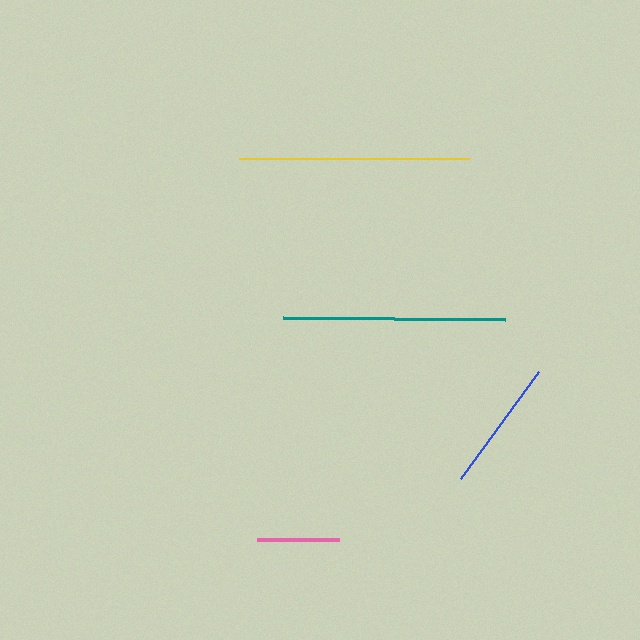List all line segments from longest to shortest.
From longest to shortest: yellow, teal, blue, pink.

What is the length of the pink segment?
The pink segment is approximately 83 pixels long.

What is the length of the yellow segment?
The yellow segment is approximately 229 pixels long.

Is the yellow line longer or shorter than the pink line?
The yellow line is longer than the pink line.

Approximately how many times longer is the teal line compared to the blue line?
The teal line is approximately 1.7 times the length of the blue line.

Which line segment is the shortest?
The pink line is the shortest at approximately 83 pixels.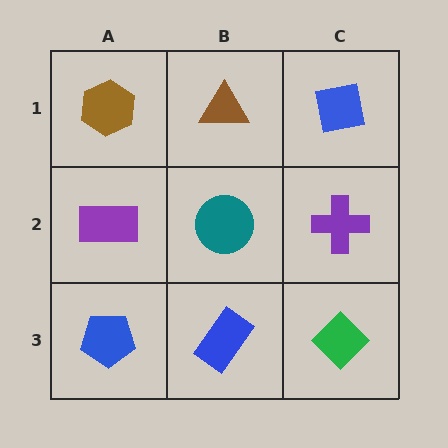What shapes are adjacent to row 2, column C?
A blue square (row 1, column C), a green diamond (row 3, column C), a teal circle (row 2, column B).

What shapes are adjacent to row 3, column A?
A purple rectangle (row 2, column A), a blue rectangle (row 3, column B).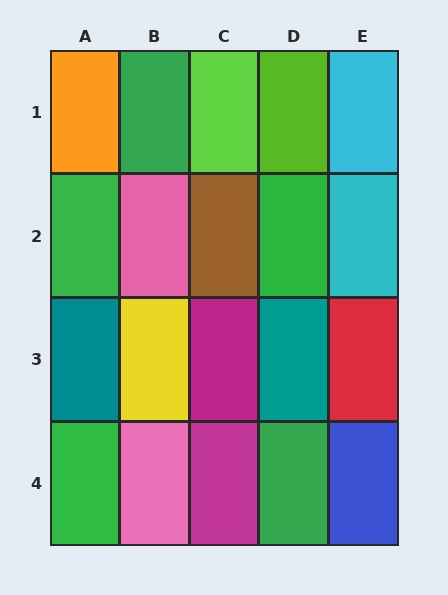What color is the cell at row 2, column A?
Green.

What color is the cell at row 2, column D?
Green.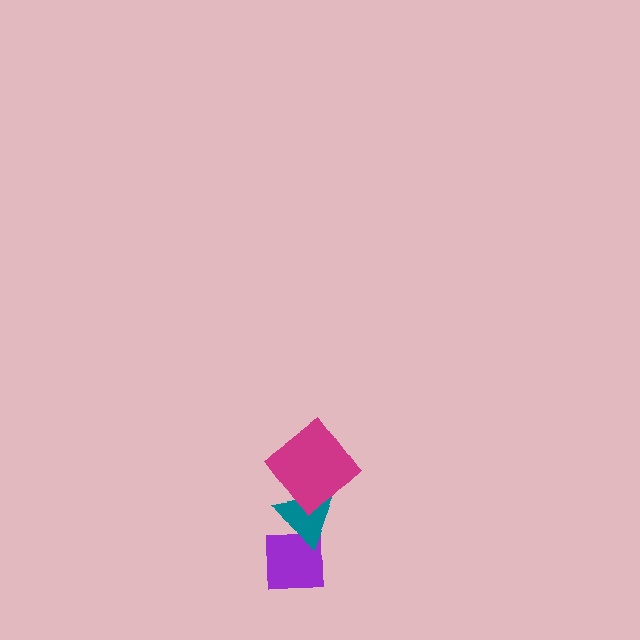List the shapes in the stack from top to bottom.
From top to bottom: the magenta diamond, the teal triangle, the purple square.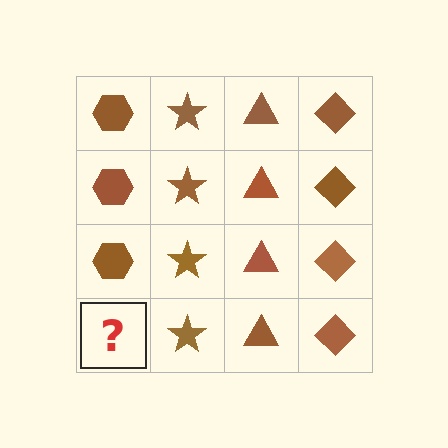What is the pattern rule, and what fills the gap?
The rule is that each column has a consistent shape. The gap should be filled with a brown hexagon.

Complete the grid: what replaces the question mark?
The question mark should be replaced with a brown hexagon.